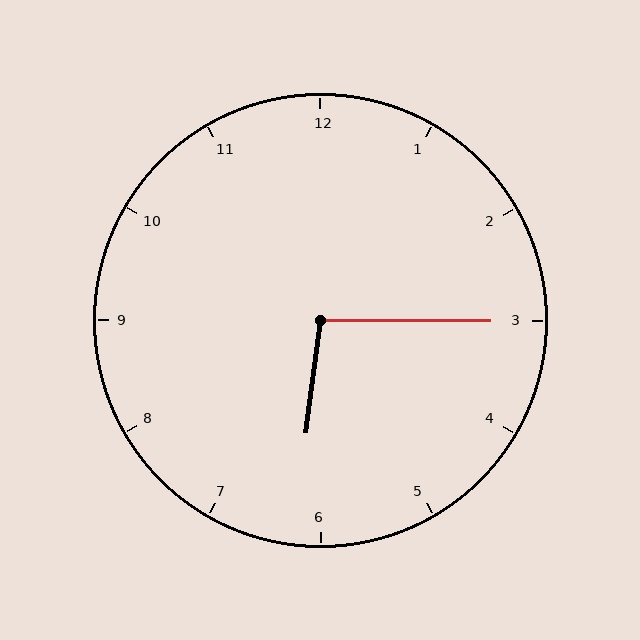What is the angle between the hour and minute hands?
Approximately 98 degrees.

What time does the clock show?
6:15.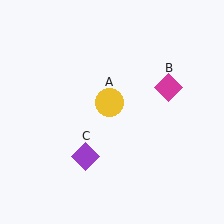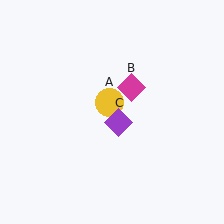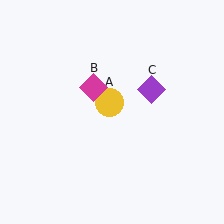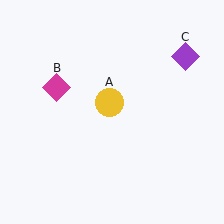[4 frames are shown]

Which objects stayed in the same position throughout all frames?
Yellow circle (object A) remained stationary.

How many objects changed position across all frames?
2 objects changed position: magenta diamond (object B), purple diamond (object C).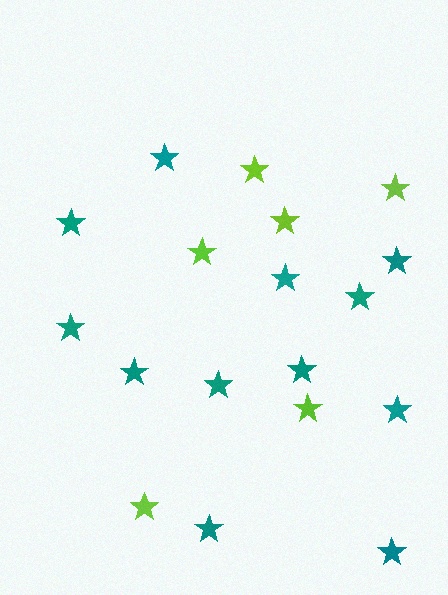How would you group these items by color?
There are 2 groups: one group of teal stars (12) and one group of lime stars (6).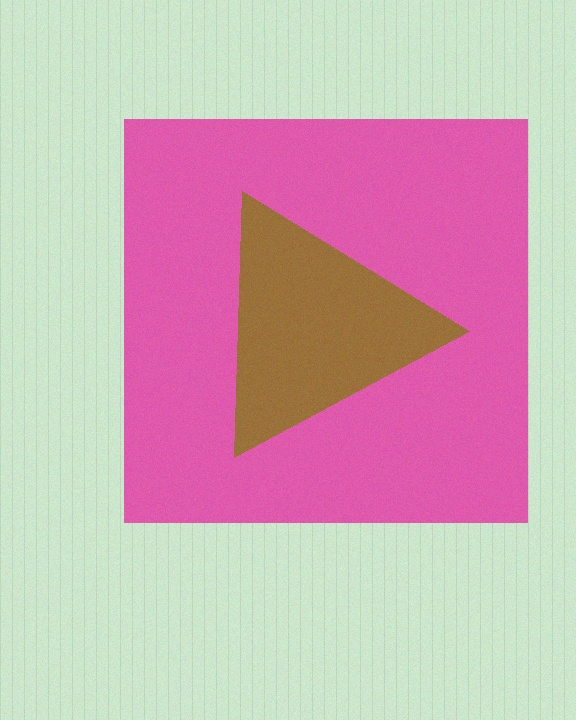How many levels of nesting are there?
2.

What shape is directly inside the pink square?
The brown triangle.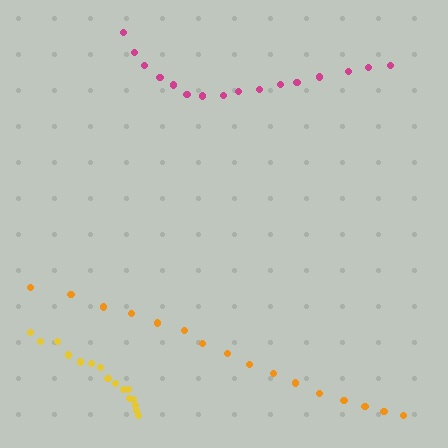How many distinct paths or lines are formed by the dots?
There are 3 distinct paths.